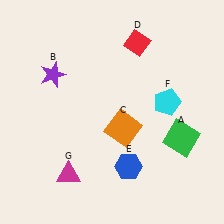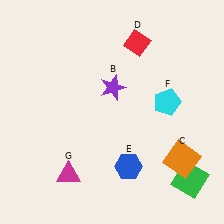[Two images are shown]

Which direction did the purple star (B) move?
The purple star (B) moved right.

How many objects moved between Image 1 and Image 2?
3 objects moved between the two images.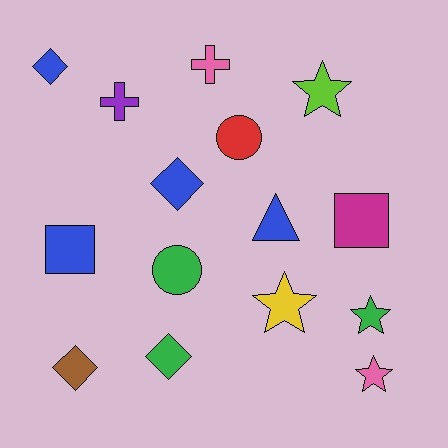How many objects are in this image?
There are 15 objects.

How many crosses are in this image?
There are 2 crosses.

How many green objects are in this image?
There are 3 green objects.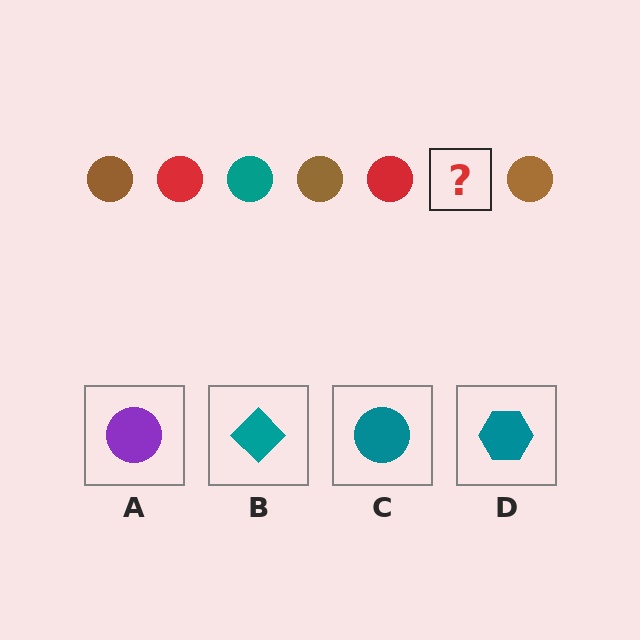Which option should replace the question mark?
Option C.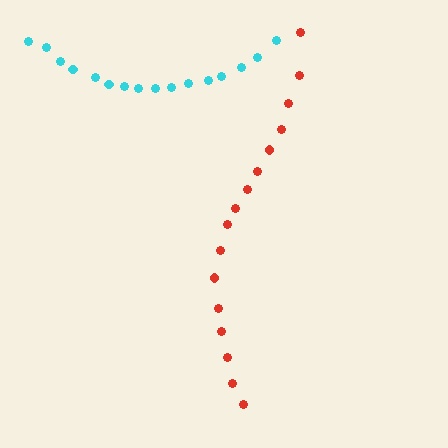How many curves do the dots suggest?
There are 2 distinct paths.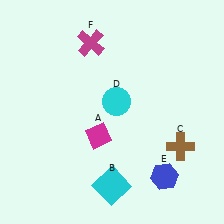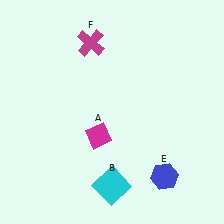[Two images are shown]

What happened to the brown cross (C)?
The brown cross (C) was removed in Image 2. It was in the bottom-right area of Image 1.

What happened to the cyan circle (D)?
The cyan circle (D) was removed in Image 2. It was in the top-right area of Image 1.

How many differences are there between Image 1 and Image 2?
There are 2 differences between the two images.